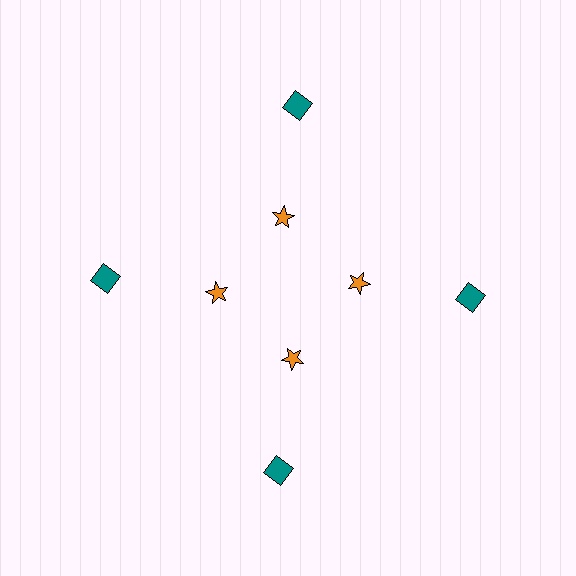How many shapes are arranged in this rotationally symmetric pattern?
There are 8 shapes, arranged in 4 groups of 2.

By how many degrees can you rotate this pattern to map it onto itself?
The pattern maps onto itself every 90 degrees of rotation.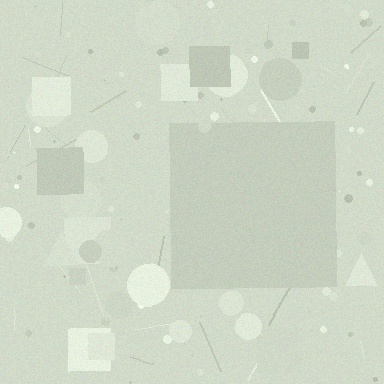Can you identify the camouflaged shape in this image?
The camouflaged shape is a square.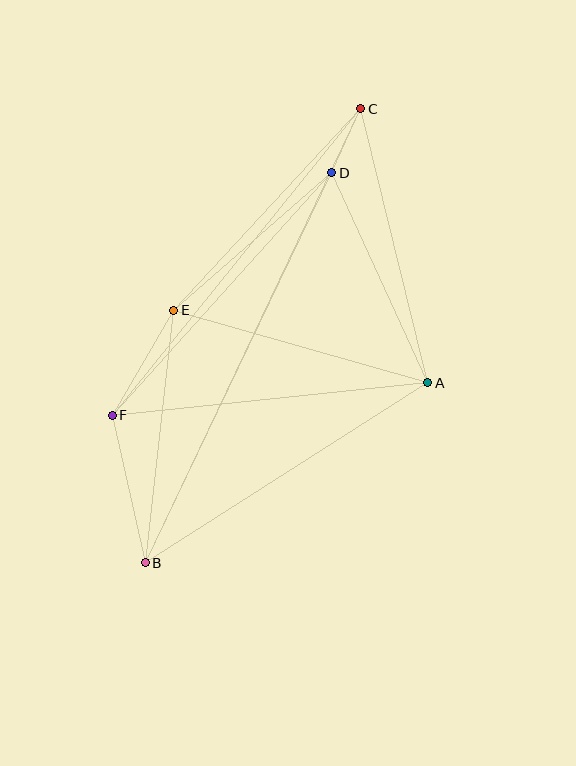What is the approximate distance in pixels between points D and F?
The distance between D and F is approximately 327 pixels.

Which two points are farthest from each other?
Points B and C are farthest from each other.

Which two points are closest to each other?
Points C and D are closest to each other.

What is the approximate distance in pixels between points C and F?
The distance between C and F is approximately 395 pixels.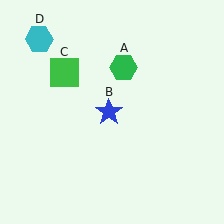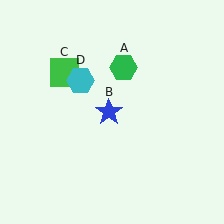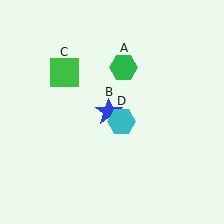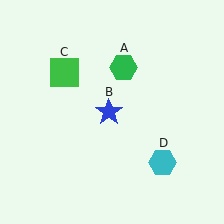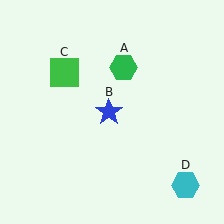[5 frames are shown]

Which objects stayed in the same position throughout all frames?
Green hexagon (object A) and blue star (object B) and green square (object C) remained stationary.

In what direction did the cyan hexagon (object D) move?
The cyan hexagon (object D) moved down and to the right.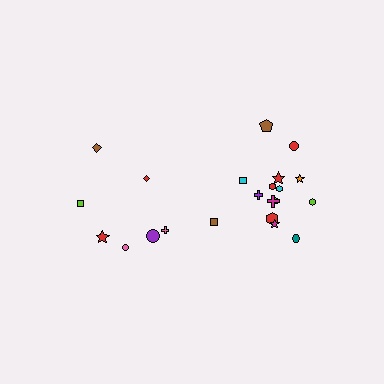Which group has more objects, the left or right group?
The right group.